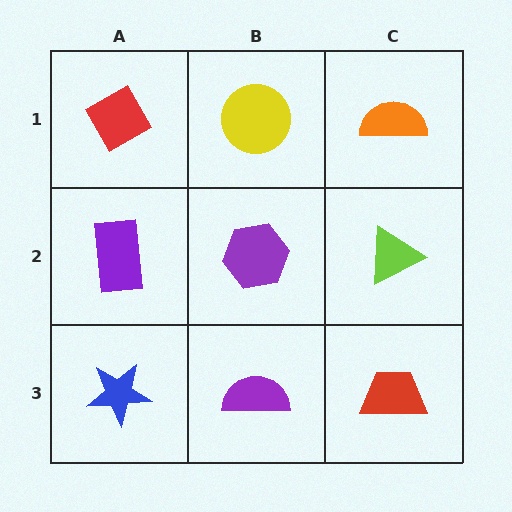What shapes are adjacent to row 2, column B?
A yellow circle (row 1, column B), a purple semicircle (row 3, column B), a purple rectangle (row 2, column A), a lime triangle (row 2, column C).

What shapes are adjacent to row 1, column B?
A purple hexagon (row 2, column B), a red diamond (row 1, column A), an orange semicircle (row 1, column C).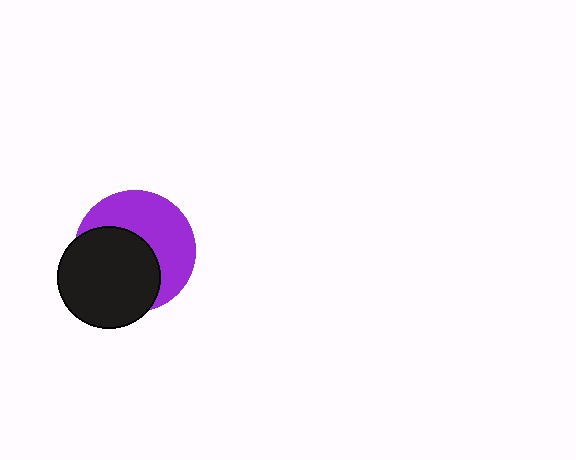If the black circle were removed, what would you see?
You would see the complete purple circle.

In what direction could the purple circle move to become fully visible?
The purple circle could move toward the upper-right. That would shift it out from behind the black circle entirely.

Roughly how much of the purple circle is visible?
About half of it is visible (roughly 50%).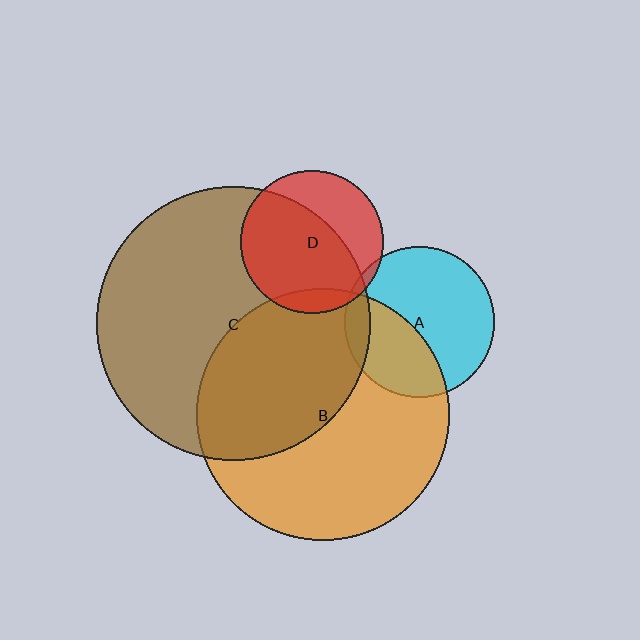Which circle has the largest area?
Circle C (brown).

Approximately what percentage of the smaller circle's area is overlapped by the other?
Approximately 10%.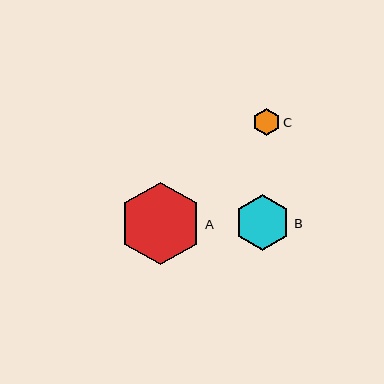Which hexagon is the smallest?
Hexagon C is the smallest with a size of approximately 27 pixels.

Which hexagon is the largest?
Hexagon A is the largest with a size of approximately 83 pixels.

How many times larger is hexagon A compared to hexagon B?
Hexagon A is approximately 1.5 times the size of hexagon B.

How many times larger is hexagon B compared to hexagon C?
Hexagon B is approximately 2.0 times the size of hexagon C.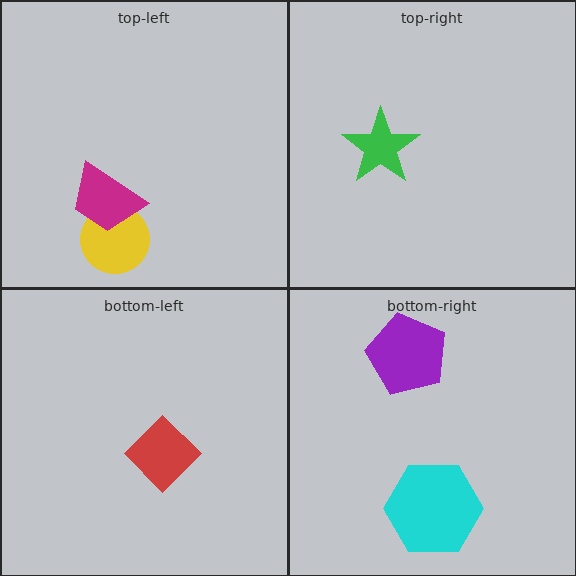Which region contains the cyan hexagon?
The bottom-right region.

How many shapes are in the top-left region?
2.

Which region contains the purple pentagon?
The bottom-right region.